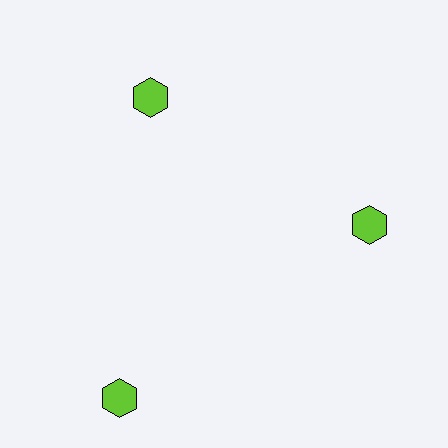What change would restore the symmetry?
The symmetry would be restored by moving it inward, back onto the ring so that all 3 hexagons sit at equal angles and equal distance from the center.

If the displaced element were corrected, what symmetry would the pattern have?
It would have 3-fold rotational symmetry — the pattern would map onto itself every 120 degrees.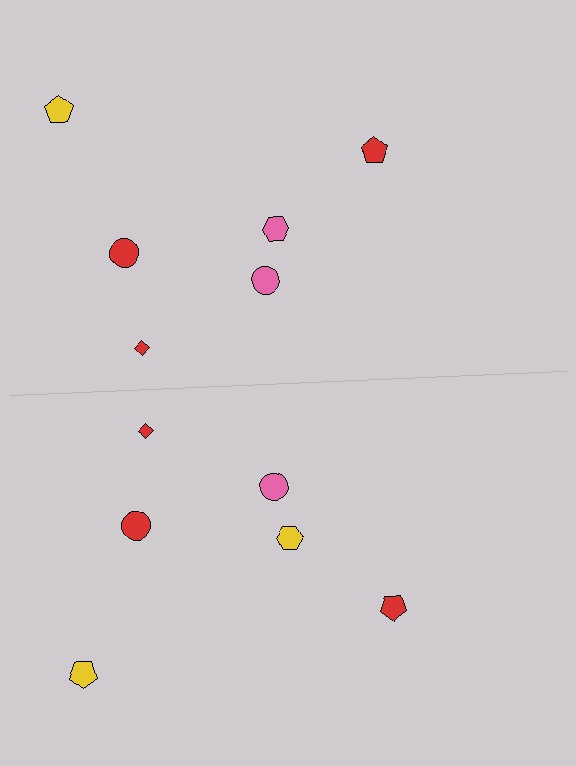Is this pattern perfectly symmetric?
No, the pattern is not perfectly symmetric. The yellow hexagon on the bottom side breaks the symmetry — its mirror counterpart is pink.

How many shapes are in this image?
There are 12 shapes in this image.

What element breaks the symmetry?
The yellow hexagon on the bottom side breaks the symmetry — its mirror counterpart is pink.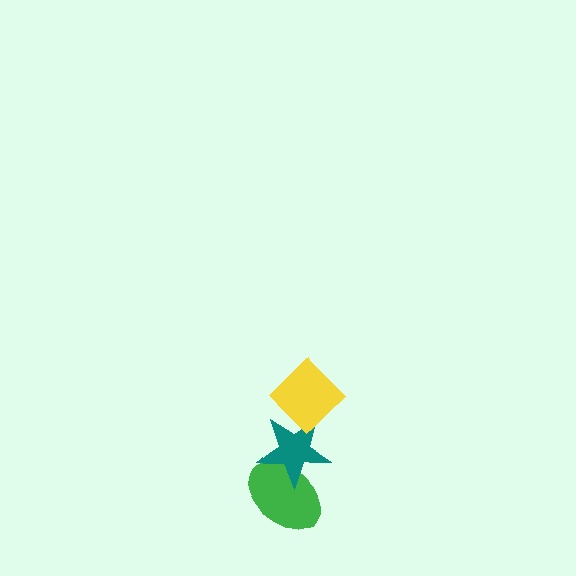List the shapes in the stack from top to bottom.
From top to bottom: the yellow diamond, the teal star, the green ellipse.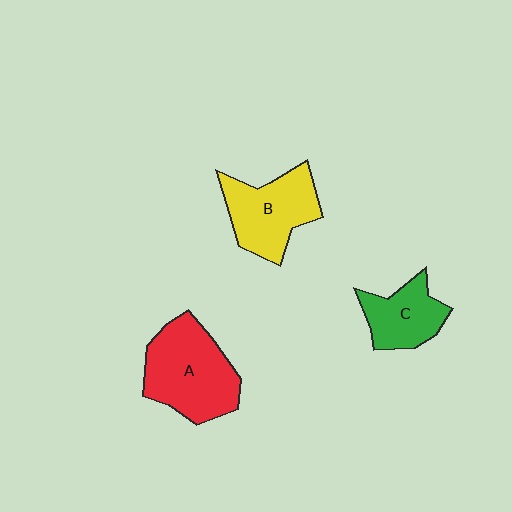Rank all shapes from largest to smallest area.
From largest to smallest: A (red), B (yellow), C (green).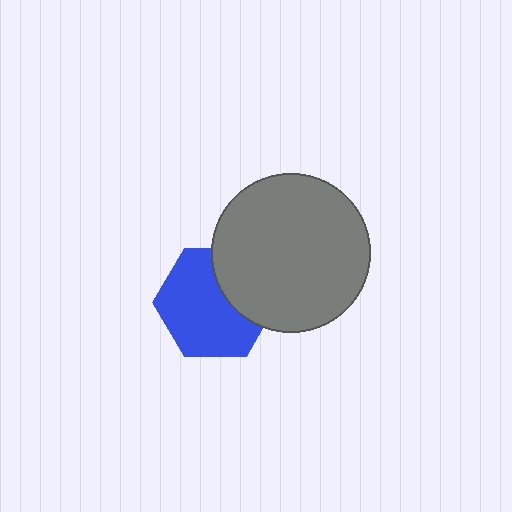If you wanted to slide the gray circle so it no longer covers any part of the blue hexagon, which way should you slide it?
Slide it right — that is the most direct way to separate the two shapes.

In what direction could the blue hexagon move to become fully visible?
The blue hexagon could move left. That would shift it out from behind the gray circle entirely.